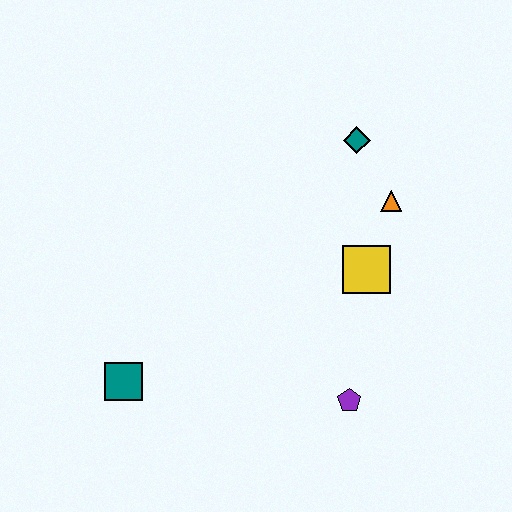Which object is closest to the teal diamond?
The orange triangle is closest to the teal diamond.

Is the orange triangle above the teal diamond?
No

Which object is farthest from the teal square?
The teal diamond is farthest from the teal square.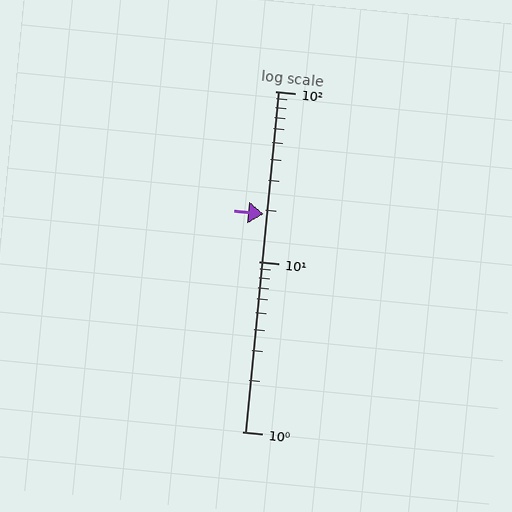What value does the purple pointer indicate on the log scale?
The pointer indicates approximately 19.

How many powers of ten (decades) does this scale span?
The scale spans 2 decades, from 1 to 100.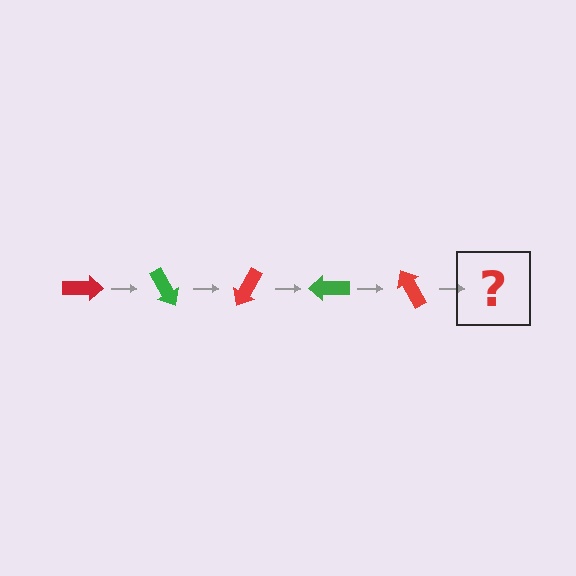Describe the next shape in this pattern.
It should be a green arrow, rotated 300 degrees from the start.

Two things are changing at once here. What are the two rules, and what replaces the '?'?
The two rules are that it rotates 60 degrees each step and the color cycles through red and green. The '?' should be a green arrow, rotated 300 degrees from the start.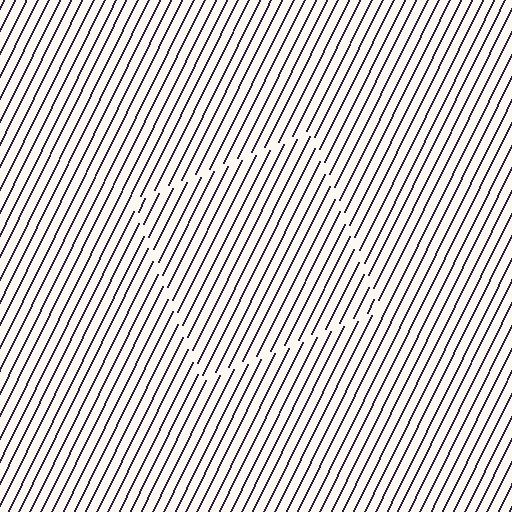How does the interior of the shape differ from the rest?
The interior of the shape contains the same grating, shifted by half a period — the contour is defined by the phase discontinuity where line-ends from the inner and outer gratings abut.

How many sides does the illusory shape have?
4 sides — the line-ends trace a square.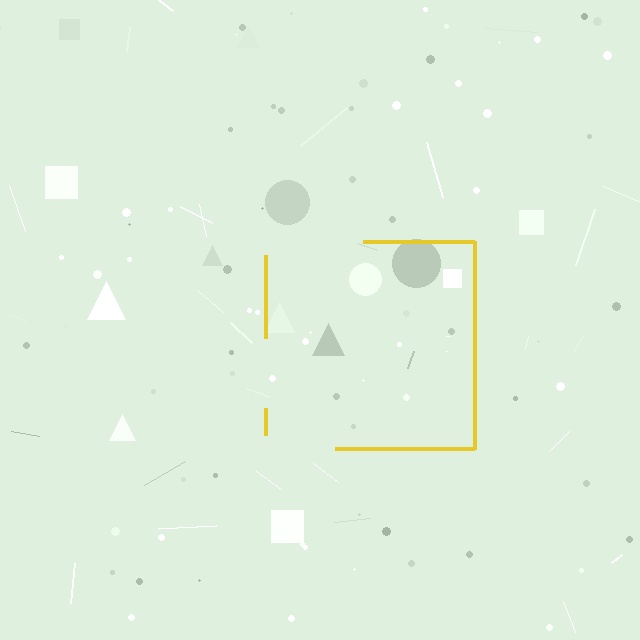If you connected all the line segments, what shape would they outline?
They would outline a square.